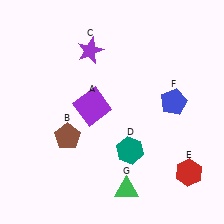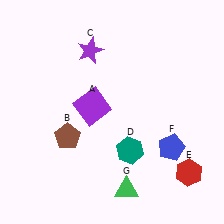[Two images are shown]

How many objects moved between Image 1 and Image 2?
1 object moved between the two images.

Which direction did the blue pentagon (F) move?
The blue pentagon (F) moved down.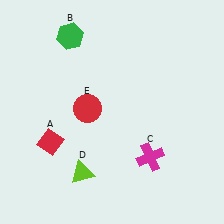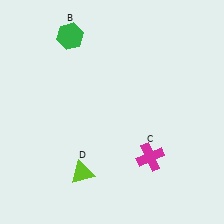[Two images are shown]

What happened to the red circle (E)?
The red circle (E) was removed in Image 2. It was in the top-left area of Image 1.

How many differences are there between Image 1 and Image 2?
There are 2 differences between the two images.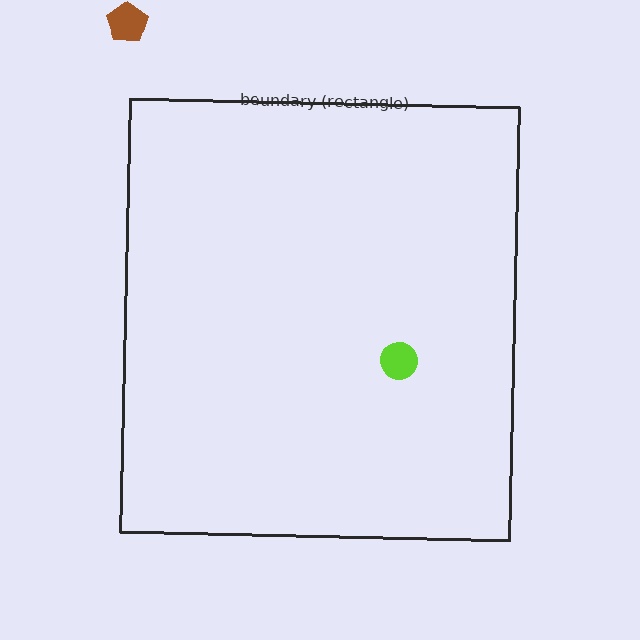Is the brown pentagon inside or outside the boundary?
Outside.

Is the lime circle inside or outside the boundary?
Inside.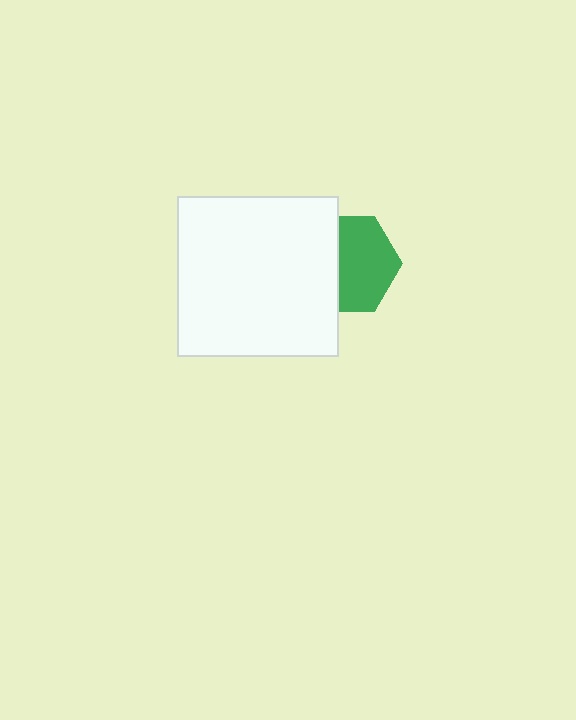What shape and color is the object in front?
The object in front is a white square.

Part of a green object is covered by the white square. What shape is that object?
It is a hexagon.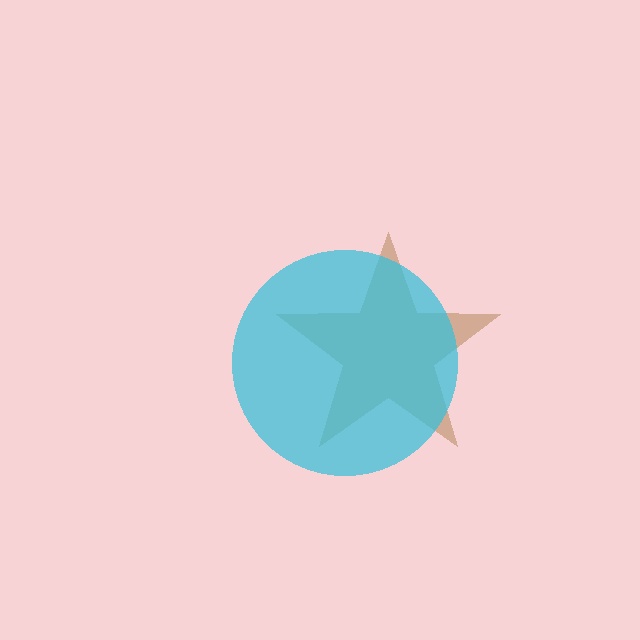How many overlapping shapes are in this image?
There are 2 overlapping shapes in the image.